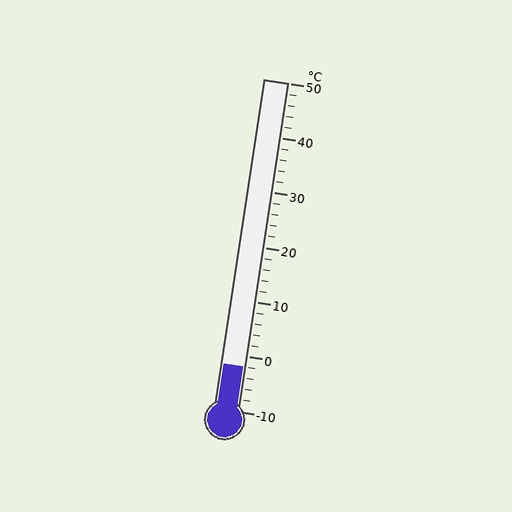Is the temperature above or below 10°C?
The temperature is below 10°C.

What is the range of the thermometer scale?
The thermometer scale ranges from -10°C to 50°C.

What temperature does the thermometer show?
The thermometer shows approximately -2°C.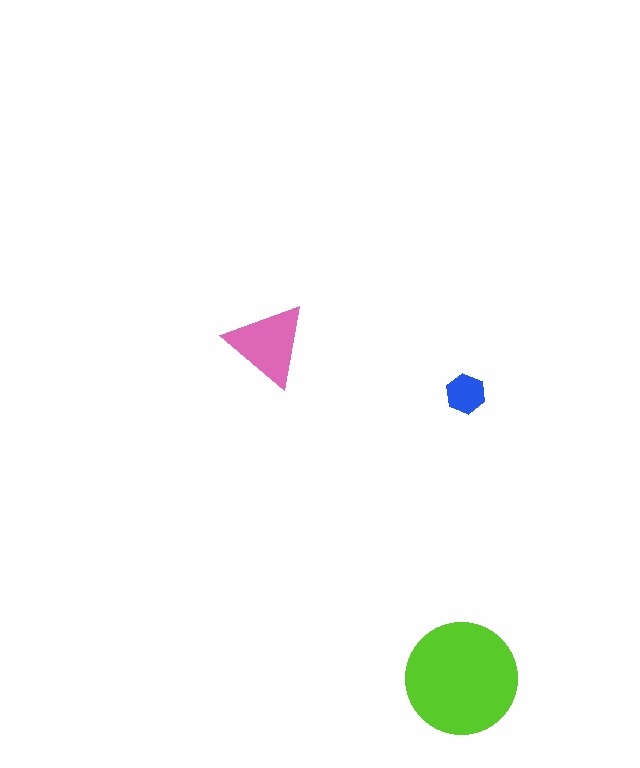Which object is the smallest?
The blue hexagon.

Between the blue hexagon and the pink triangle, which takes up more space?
The pink triangle.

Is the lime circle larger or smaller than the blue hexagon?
Larger.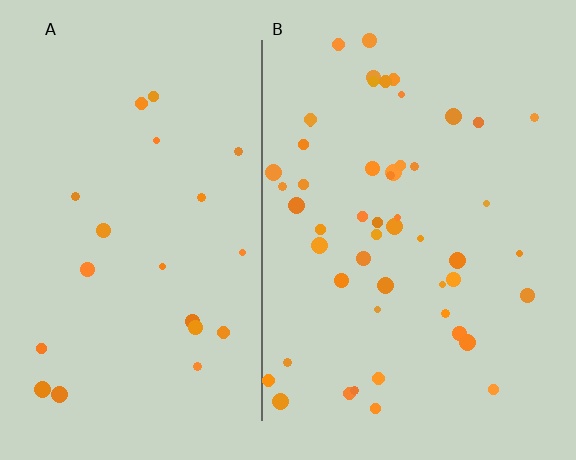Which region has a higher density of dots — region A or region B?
B (the right).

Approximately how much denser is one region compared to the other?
Approximately 2.4× — region B over region A.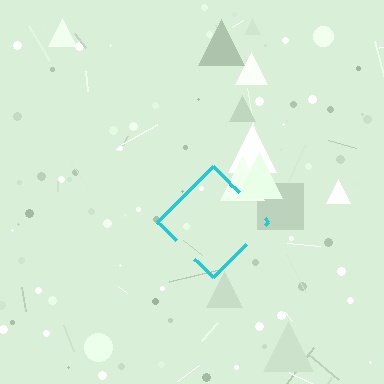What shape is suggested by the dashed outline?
The dashed outline suggests a diamond.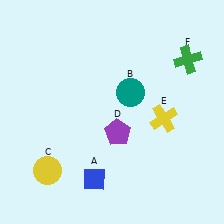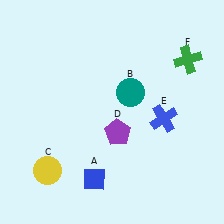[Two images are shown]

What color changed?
The cross (E) changed from yellow in Image 1 to blue in Image 2.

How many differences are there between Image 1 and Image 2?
There is 1 difference between the two images.